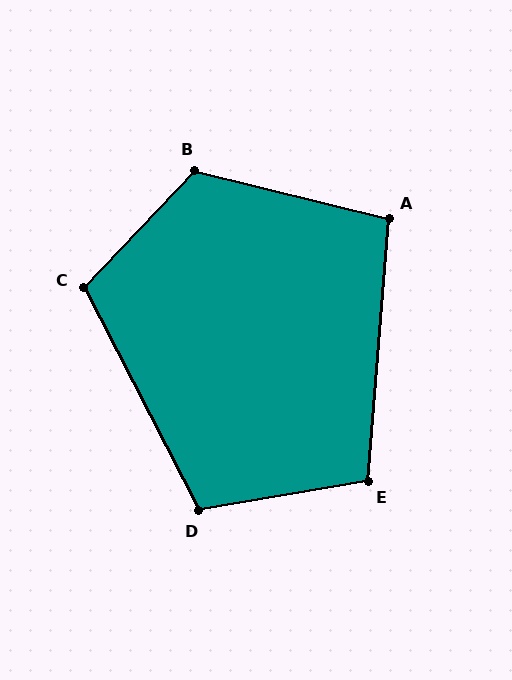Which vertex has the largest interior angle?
B, at approximately 120 degrees.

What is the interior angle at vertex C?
Approximately 109 degrees (obtuse).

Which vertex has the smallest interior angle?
A, at approximately 99 degrees.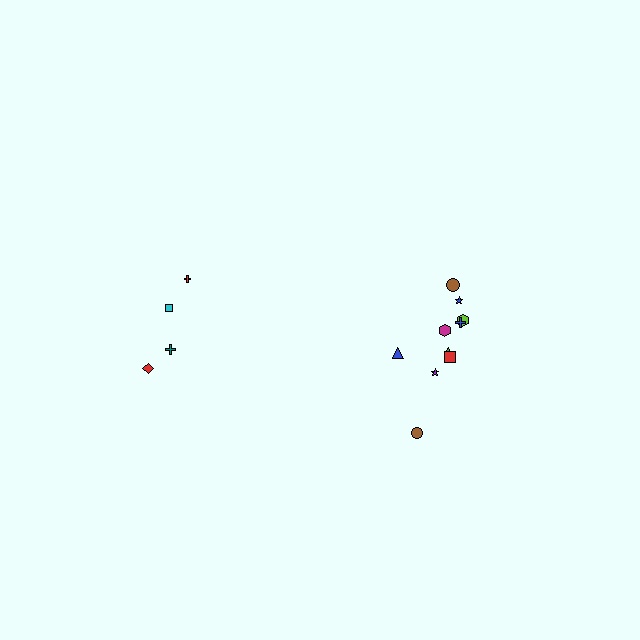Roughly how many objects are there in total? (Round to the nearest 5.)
Roughly 15 objects in total.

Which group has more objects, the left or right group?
The right group.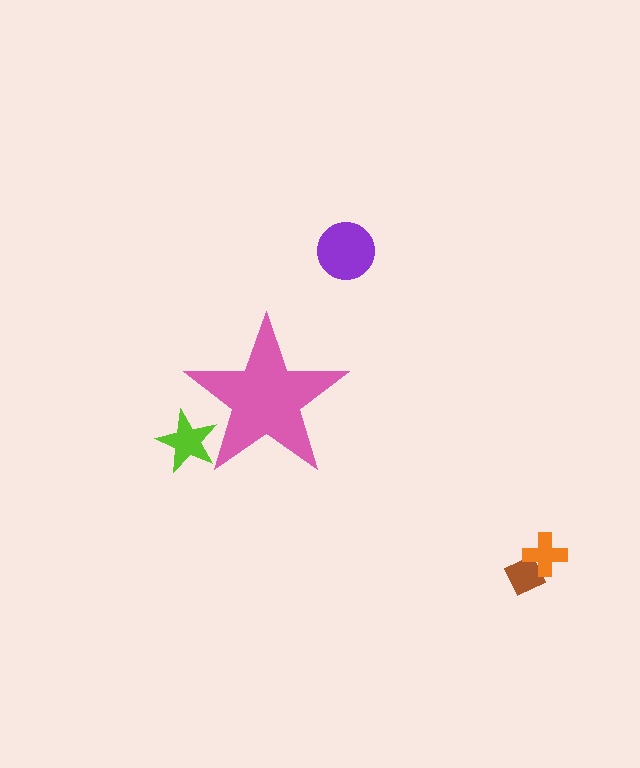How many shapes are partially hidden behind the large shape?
1 shape is partially hidden.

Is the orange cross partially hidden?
No, the orange cross is fully visible.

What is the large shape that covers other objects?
A pink star.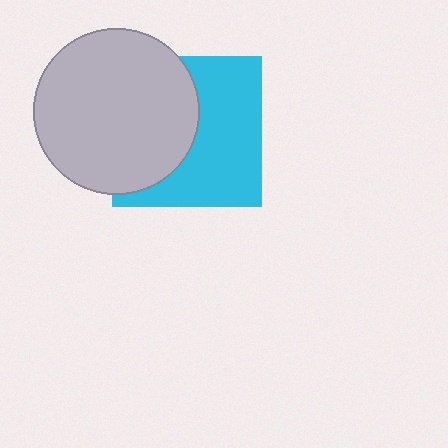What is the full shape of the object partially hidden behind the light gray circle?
The partially hidden object is a cyan square.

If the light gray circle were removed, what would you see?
You would see the complete cyan square.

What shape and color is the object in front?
The object in front is a light gray circle.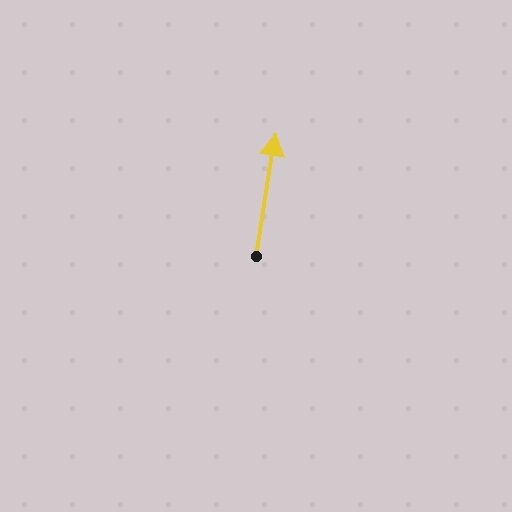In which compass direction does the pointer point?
North.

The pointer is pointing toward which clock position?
Roughly 12 o'clock.